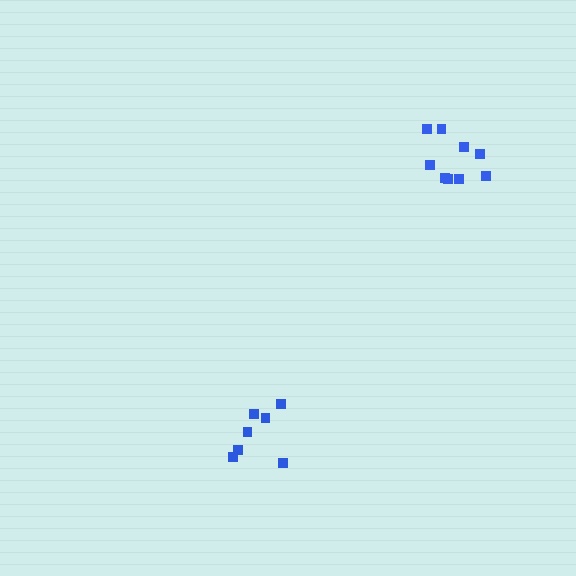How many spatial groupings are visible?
There are 2 spatial groupings.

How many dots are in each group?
Group 1: 9 dots, Group 2: 7 dots (16 total).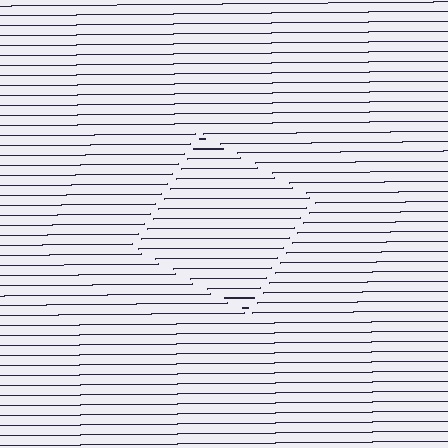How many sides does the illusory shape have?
4 sides — the line-ends trace a square.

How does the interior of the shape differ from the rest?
The interior of the shape contains the same grating, shifted by half a period — the contour is defined by the phase discontinuity where line-ends from the inner and outer gratings abut.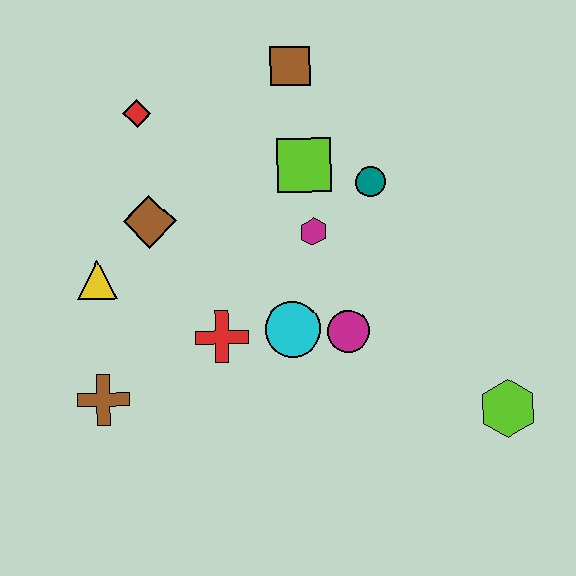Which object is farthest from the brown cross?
The lime hexagon is farthest from the brown cross.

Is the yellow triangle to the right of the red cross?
No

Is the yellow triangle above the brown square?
No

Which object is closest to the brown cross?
The yellow triangle is closest to the brown cross.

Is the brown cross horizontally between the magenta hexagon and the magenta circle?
No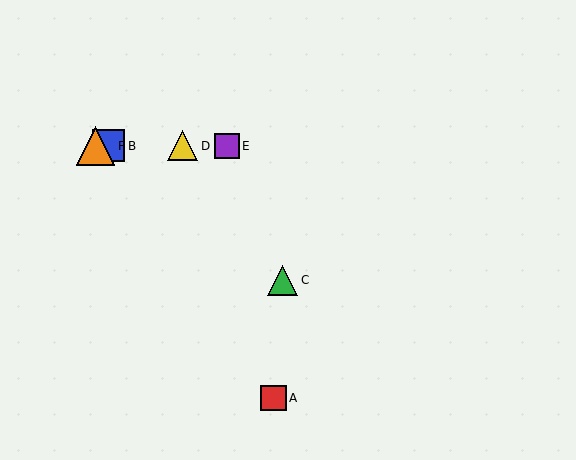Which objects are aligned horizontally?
Objects B, D, E, F are aligned horizontally.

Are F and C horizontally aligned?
No, F is at y≈146 and C is at y≈280.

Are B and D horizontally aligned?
Yes, both are at y≈146.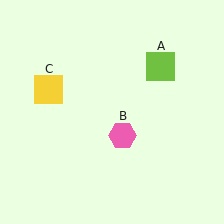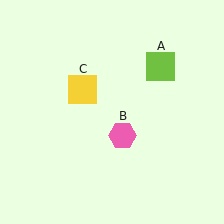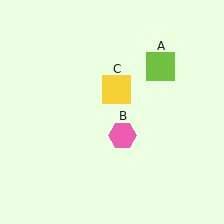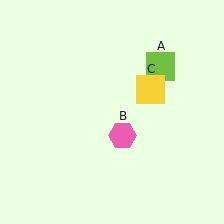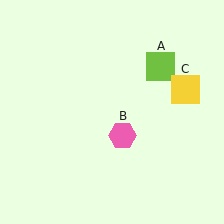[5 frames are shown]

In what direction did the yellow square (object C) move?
The yellow square (object C) moved right.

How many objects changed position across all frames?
1 object changed position: yellow square (object C).